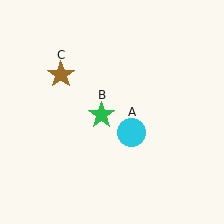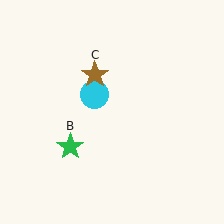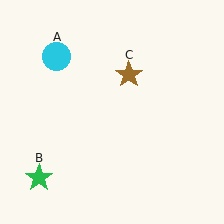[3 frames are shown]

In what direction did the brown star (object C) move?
The brown star (object C) moved right.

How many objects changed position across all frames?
3 objects changed position: cyan circle (object A), green star (object B), brown star (object C).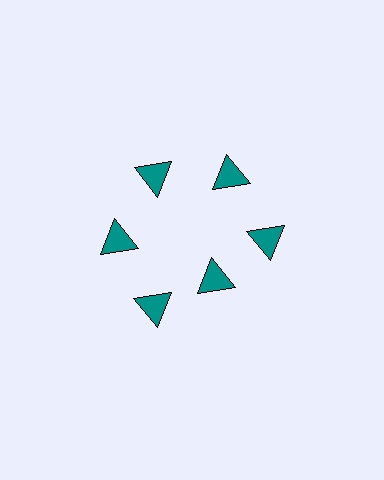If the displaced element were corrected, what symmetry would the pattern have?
It would have 6-fold rotational symmetry — the pattern would map onto itself every 60 degrees.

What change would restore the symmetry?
The symmetry would be restored by moving it outward, back onto the ring so that all 6 triangles sit at equal angles and equal distance from the center.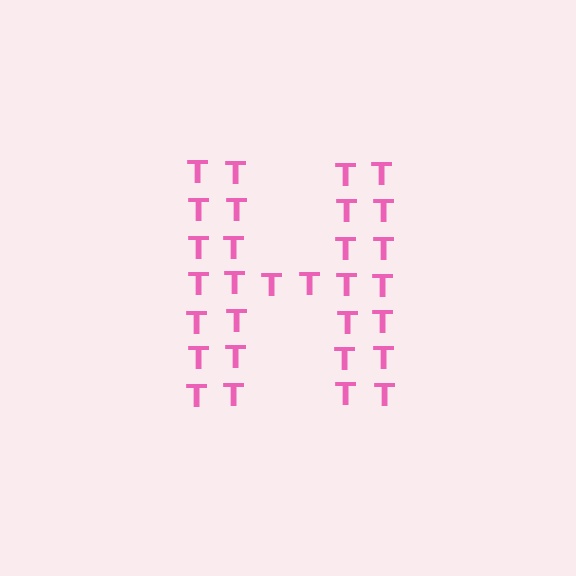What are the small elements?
The small elements are letter T's.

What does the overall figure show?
The overall figure shows the letter H.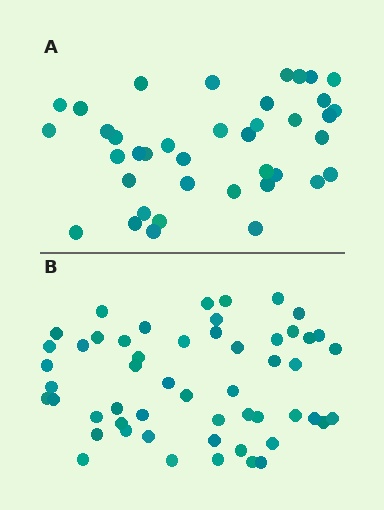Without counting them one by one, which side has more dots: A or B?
Region B (the bottom region) has more dots.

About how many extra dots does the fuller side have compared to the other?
Region B has approximately 15 more dots than region A.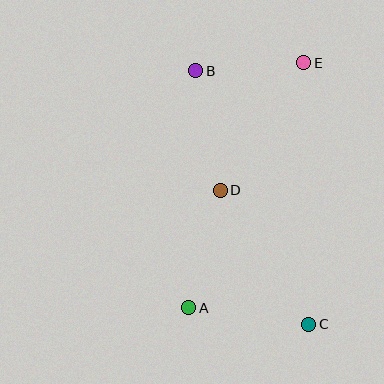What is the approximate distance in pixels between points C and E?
The distance between C and E is approximately 262 pixels.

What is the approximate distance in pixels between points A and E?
The distance between A and E is approximately 271 pixels.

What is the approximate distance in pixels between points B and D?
The distance between B and D is approximately 122 pixels.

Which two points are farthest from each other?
Points B and C are farthest from each other.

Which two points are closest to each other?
Points B and E are closest to each other.